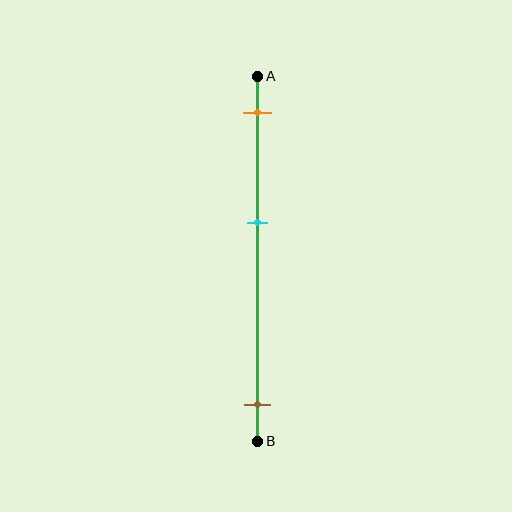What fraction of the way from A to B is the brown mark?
The brown mark is approximately 90% (0.9) of the way from A to B.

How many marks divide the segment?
There are 3 marks dividing the segment.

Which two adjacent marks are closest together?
The orange and cyan marks are the closest adjacent pair.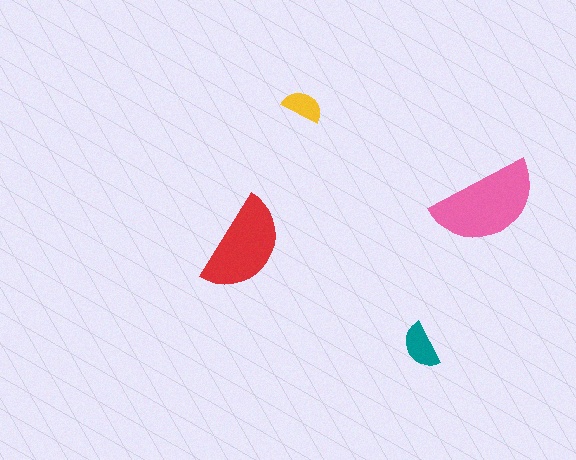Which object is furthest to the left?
The red semicircle is leftmost.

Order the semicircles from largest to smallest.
the pink one, the red one, the teal one, the yellow one.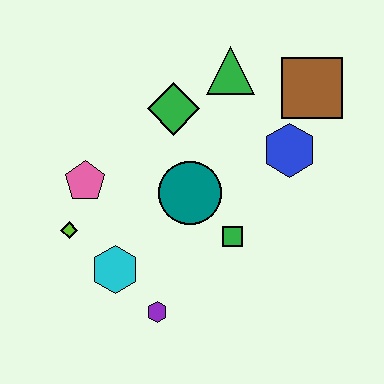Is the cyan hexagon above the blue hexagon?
No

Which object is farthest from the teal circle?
The brown square is farthest from the teal circle.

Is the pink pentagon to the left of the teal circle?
Yes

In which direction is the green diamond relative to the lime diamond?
The green diamond is above the lime diamond.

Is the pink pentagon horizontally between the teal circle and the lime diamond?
Yes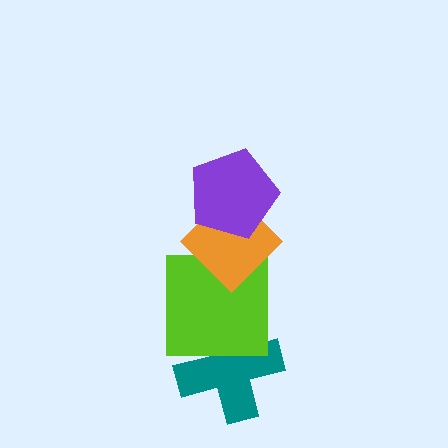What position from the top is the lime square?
The lime square is 3rd from the top.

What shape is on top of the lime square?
The orange diamond is on top of the lime square.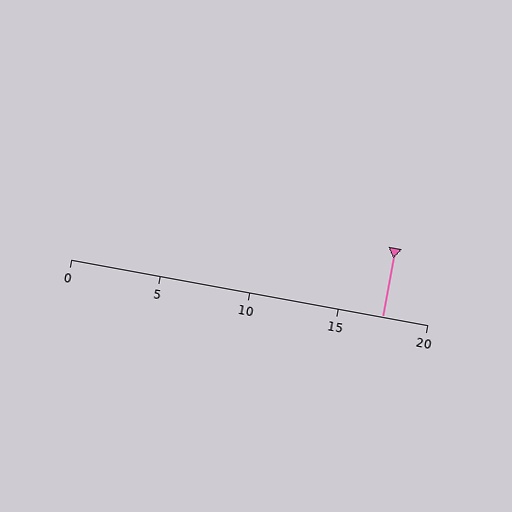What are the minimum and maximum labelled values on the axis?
The axis runs from 0 to 20.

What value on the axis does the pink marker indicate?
The marker indicates approximately 17.5.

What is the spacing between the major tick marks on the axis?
The major ticks are spaced 5 apart.